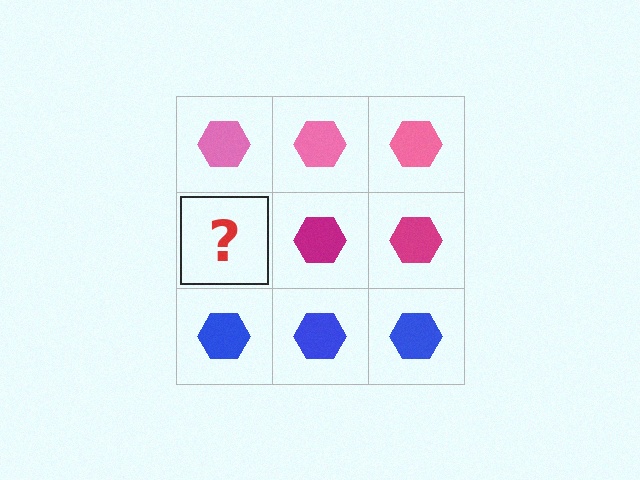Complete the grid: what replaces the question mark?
The question mark should be replaced with a magenta hexagon.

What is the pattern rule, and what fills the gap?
The rule is that each row has a consistent color. The gap should be filled with a magenta hexagon.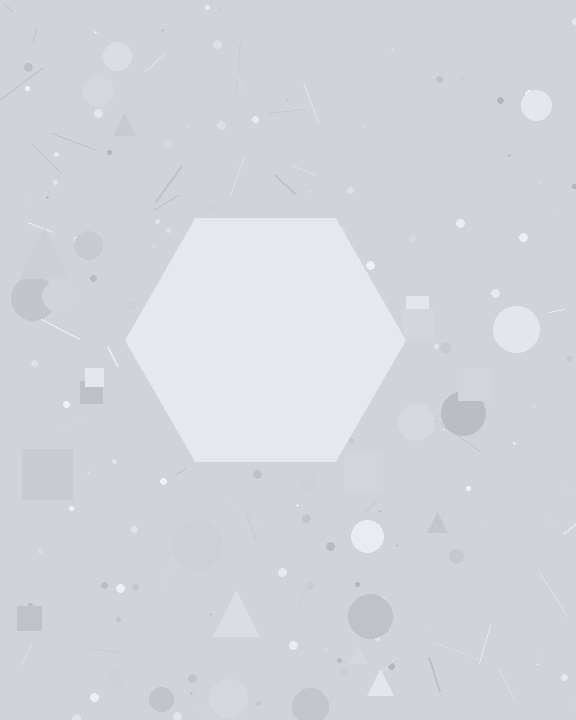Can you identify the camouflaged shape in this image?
The camouflaged shape is a hexagon.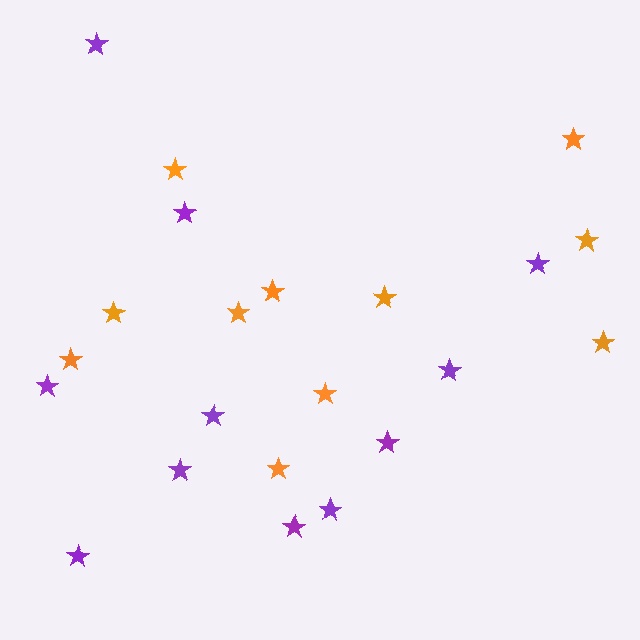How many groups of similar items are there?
There are 2 groups: one group of purple stars (11) and one group of orange stars (11).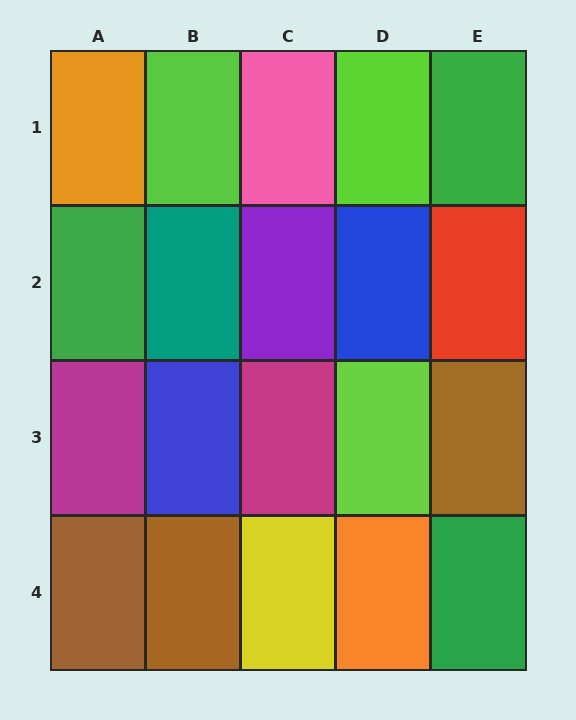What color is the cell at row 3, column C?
Magenta.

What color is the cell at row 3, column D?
Lime.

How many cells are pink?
1 cell is pink.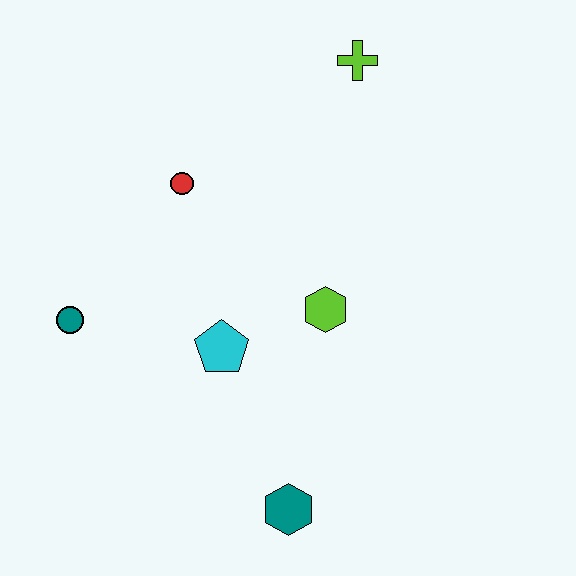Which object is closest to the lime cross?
The red circle is closest to the lime cross.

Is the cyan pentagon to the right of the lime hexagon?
No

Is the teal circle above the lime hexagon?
No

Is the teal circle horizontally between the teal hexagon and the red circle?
No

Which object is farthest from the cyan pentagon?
The lime cross is farthest from the cyan pentagon.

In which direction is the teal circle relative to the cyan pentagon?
The teal circle is to the left of the cyan pentagon.